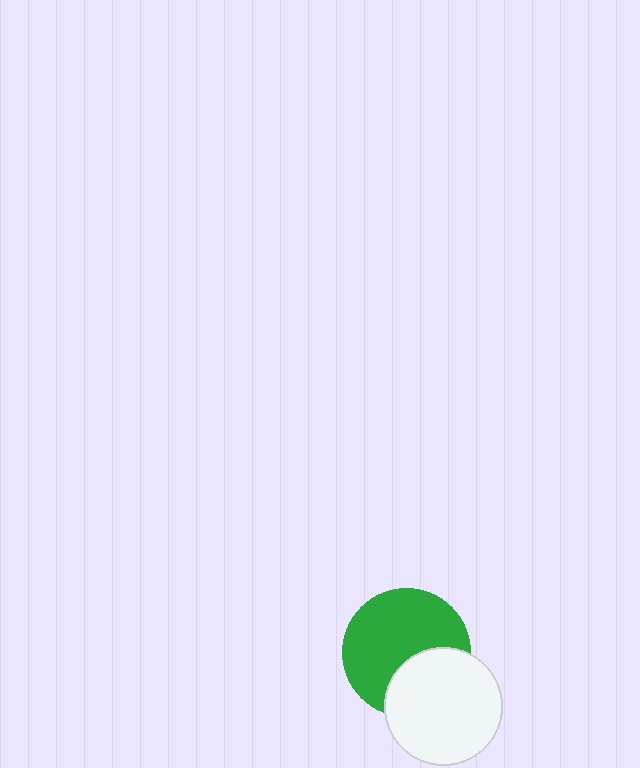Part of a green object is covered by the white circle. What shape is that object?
It is a circle.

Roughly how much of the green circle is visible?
Most of it is visible (roughly 67%).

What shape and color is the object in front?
The object in front is a white circle.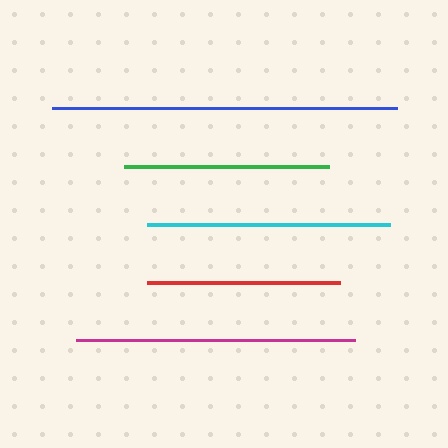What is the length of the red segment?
The red segment is approximately 194 pixels long.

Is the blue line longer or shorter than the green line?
The blue line is longer than the green line.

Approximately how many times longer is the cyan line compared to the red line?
The cyan line is approximately 1.3 times the length of the red line.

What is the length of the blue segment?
The blue segment is approximately 345 pixels long.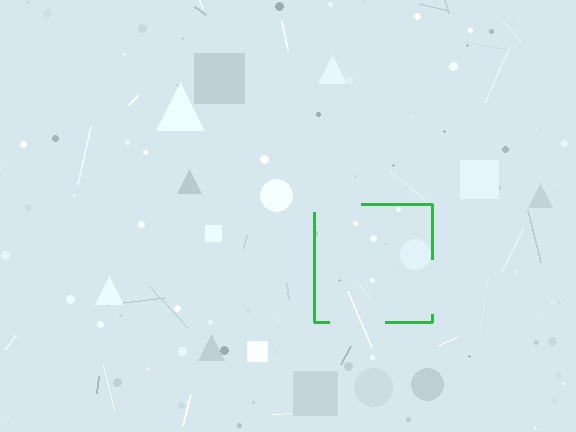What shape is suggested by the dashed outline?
The dashed outline suggests a square.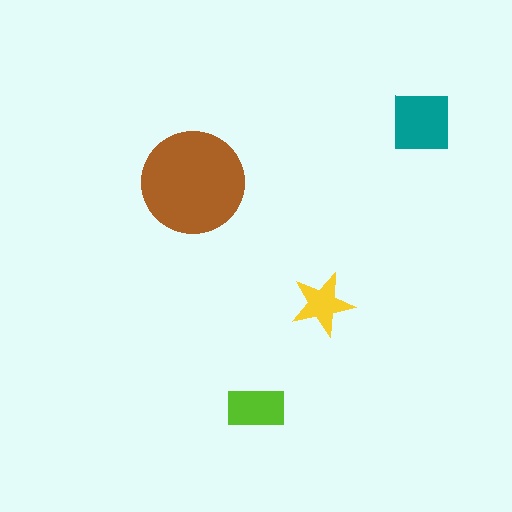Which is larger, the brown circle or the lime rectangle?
The brown circle.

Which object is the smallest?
The yellow star.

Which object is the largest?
The brown circle.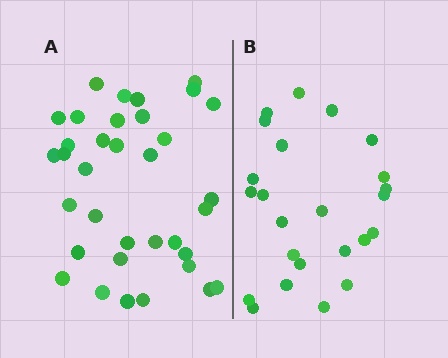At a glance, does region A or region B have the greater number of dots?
Region A (the left region) has more dots.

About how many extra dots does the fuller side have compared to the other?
Region A has roughly 12 or so more dots than region B.